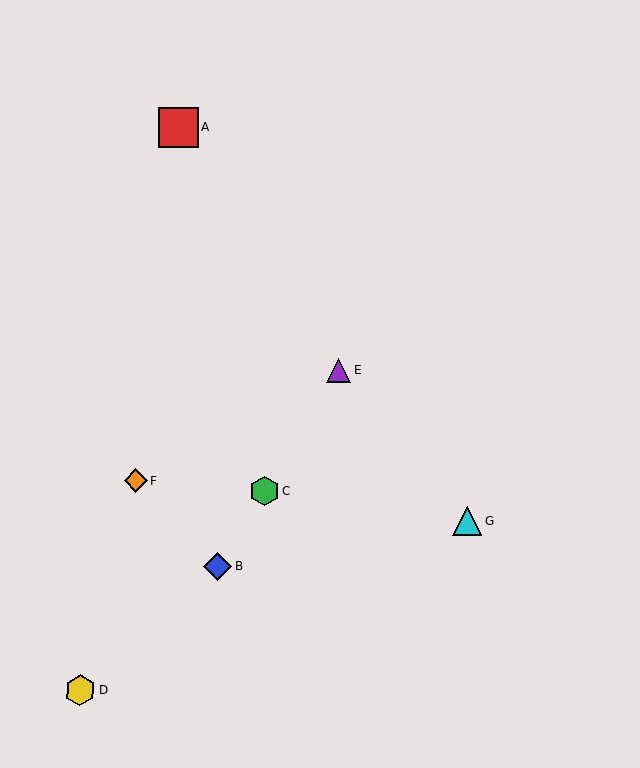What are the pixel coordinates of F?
Object F is at (136, 480).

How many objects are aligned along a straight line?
3 objects (B, C, E) are aligned along a straight line.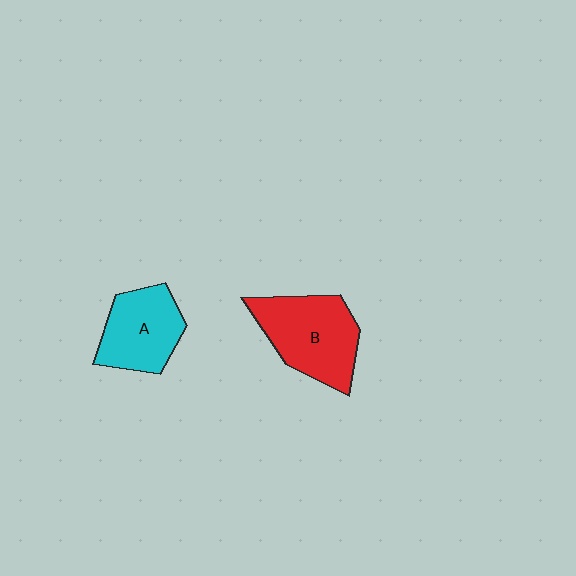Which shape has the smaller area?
Shape A (cyan).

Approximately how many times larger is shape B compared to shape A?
Approximately 1.3 times.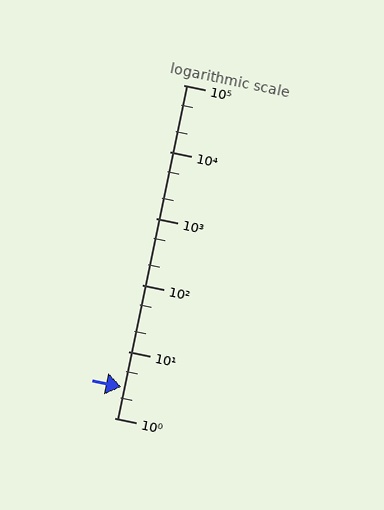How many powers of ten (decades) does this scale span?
The scale spans 5 decades, from 1 to 100000.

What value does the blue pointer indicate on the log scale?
The pointer indicates approximately 2.9.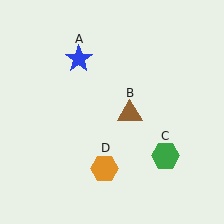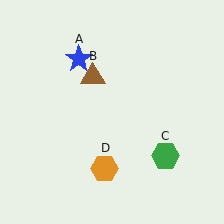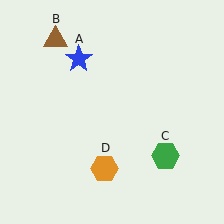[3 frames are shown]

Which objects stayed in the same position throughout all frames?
Blue star (object A) and green hexagon (object C) and orange hexagon (object D) remained stationary.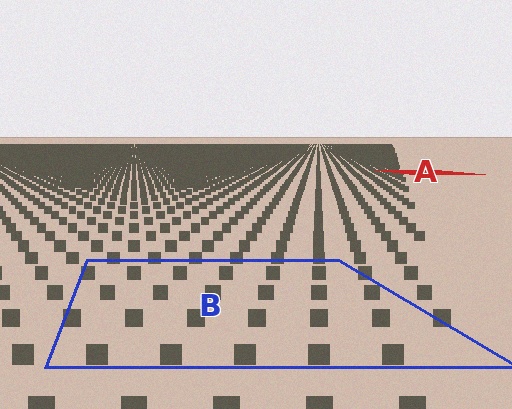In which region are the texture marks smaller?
The texture marks are smaller in region A, because it is farther away.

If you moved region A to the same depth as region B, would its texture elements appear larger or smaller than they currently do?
They would appear larger. At a closer depth, the same texture elements are projected at a bigger on-screen size.